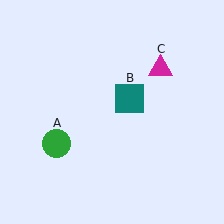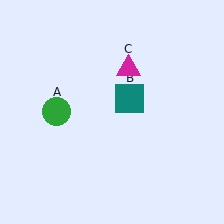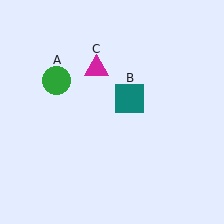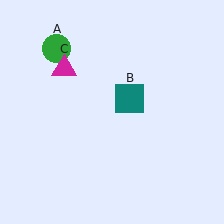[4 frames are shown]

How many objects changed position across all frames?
2 objects changed position: green circle (object A), magenta triangle (object C).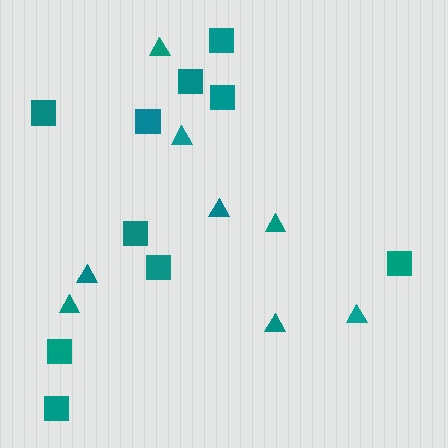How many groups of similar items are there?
There are 2 groups: one group of triangles (8) and one group of squares (10).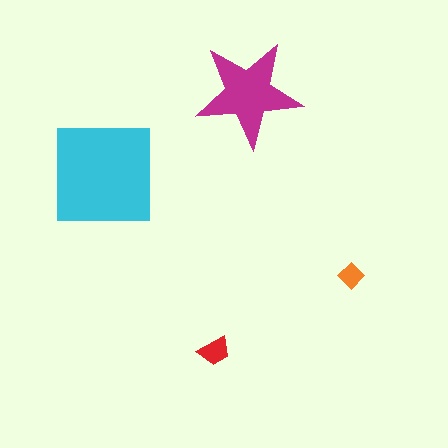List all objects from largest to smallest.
The cyan square, the magenta star, the red trapezoid, the orange diamond.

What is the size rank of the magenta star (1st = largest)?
2nd.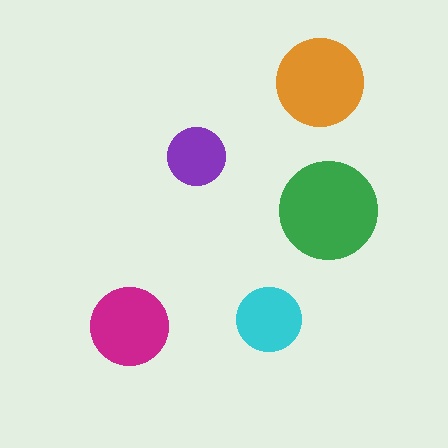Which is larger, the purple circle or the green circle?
The green one.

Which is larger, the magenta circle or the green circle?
The green one.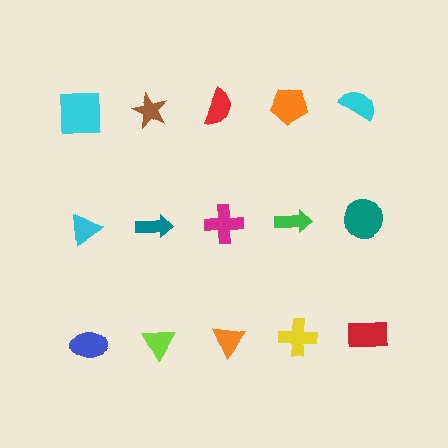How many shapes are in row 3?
5 shapes.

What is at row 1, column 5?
A cyan semicircle.